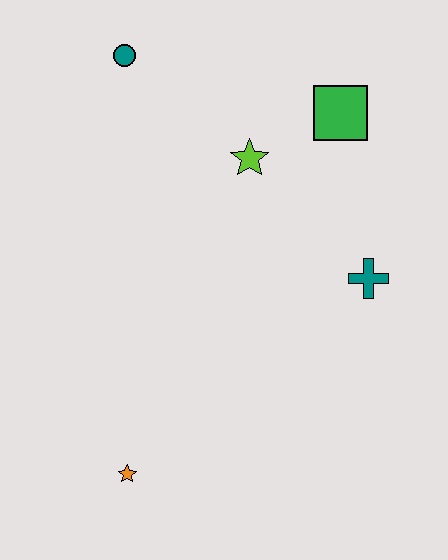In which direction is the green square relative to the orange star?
The green square is above the orange star.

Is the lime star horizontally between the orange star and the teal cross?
Yes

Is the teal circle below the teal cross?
No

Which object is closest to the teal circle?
The lime star is closest to the teal circle.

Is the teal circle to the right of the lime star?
No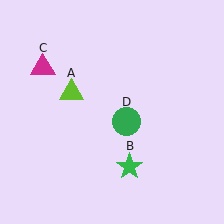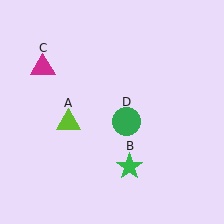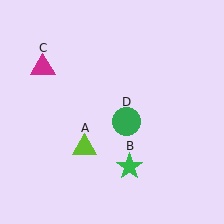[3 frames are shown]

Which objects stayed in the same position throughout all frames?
Green star (object B) and magenta triangle (object C) and green circle (object D) remained stationary.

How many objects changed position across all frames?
1 object changed position: lime triangle (object A).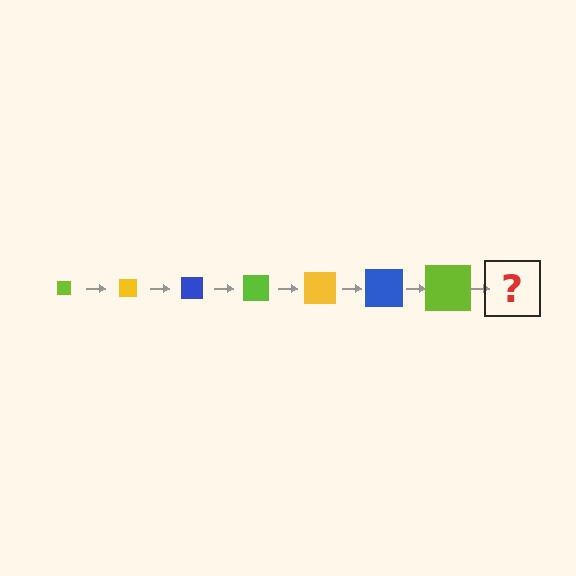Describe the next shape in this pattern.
It should be a yellow square, larger than the previous one.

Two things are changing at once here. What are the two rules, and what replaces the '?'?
The two rules are that the square grows larger each step and the color cycles through lime, yellow, and blue. The '?' should be a yellow square, larger than the previous one.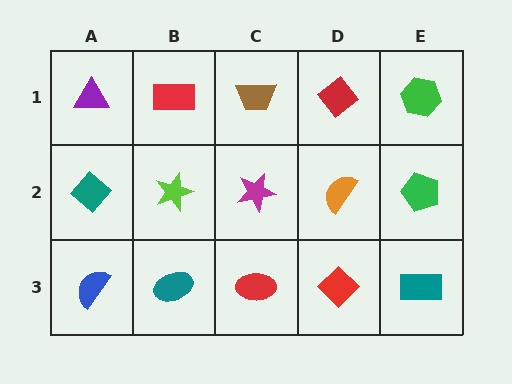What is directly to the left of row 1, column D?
A brown trapezoid.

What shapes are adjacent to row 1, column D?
An orange semicircle (row 2, column D), a brown trapezoid (row 1, column C), a green hexagon (row 1, column E).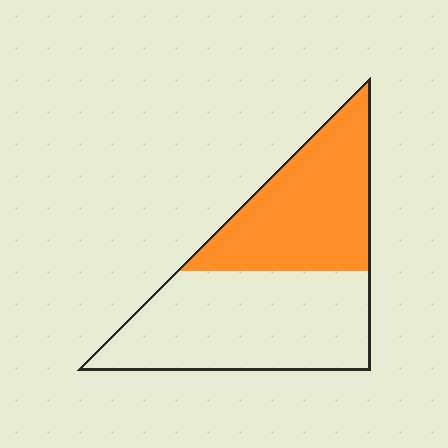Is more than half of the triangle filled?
No.